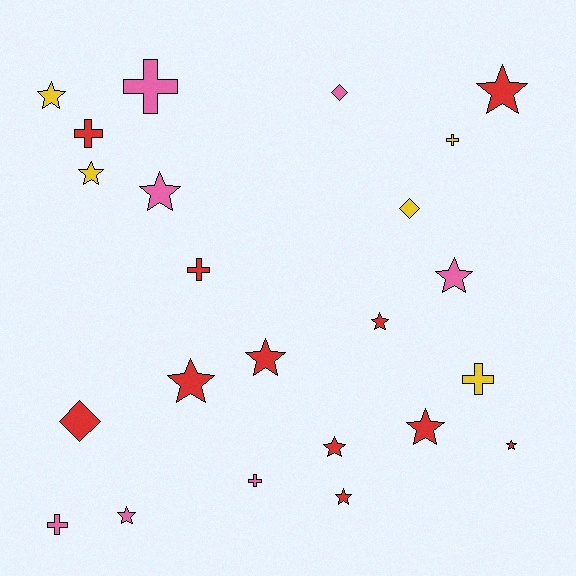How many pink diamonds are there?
There is 1 pink diamond.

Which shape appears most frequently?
Star, with 13 objects.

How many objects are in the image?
There are 23 objects.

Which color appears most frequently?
Red, with 11 objects.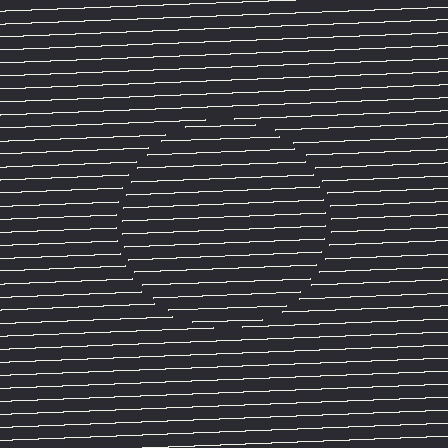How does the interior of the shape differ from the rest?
The interior of the shape contains the same grating, shifted by half a period — the contour is defined by the phase discontinuity where line-ends from the inner and outer gratings abut.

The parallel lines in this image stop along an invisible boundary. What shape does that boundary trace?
An illusory circle. The interior of the shape contains the same grating, shifted by half a period — the contour is defined by the phase discontinuity where line-ends from the inner and outer gratings abut.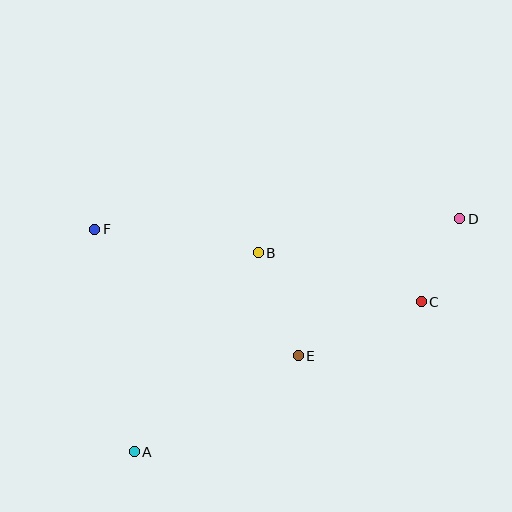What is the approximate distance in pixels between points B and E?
The distance between B and E is approximately 110 pixels.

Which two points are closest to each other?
Points C and D are closest to each other.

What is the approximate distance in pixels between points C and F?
The distance between C and F is approximately 335 pixels.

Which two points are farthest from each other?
Points A and D are farthest from each other.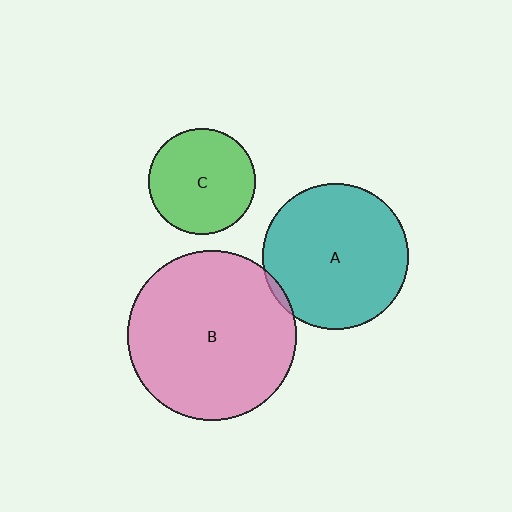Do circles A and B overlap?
Yes.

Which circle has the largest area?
Circle B (pink).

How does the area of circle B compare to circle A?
Approximately 1.3 times.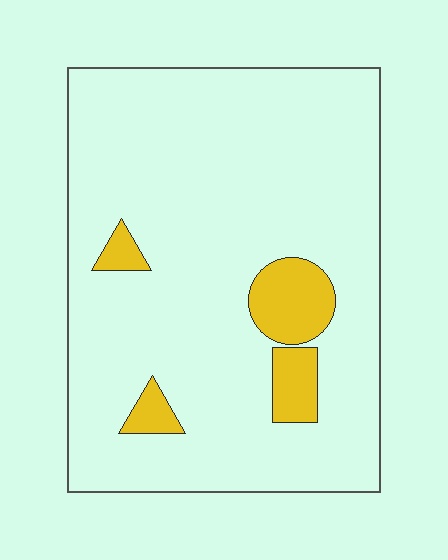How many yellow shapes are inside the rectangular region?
4.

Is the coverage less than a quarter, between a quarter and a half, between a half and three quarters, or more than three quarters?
Less than a quarter.